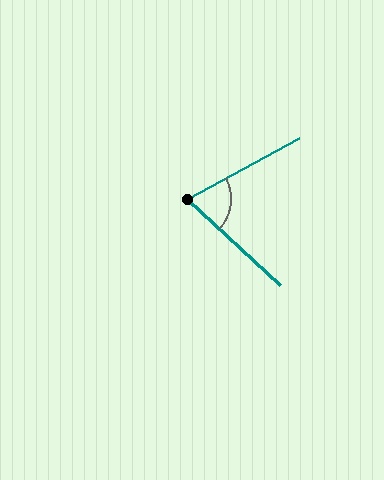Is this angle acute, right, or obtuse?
It is acute.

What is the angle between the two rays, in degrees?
Approximately 71 degrees.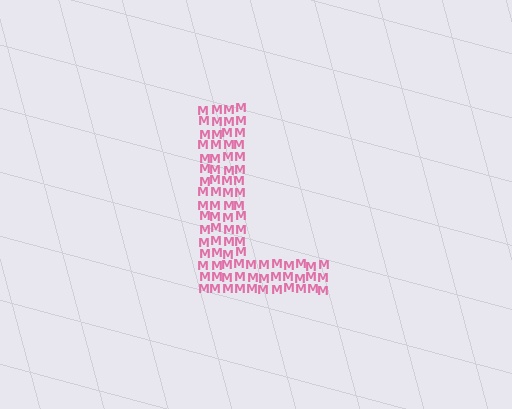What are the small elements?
The small elements are letter M's.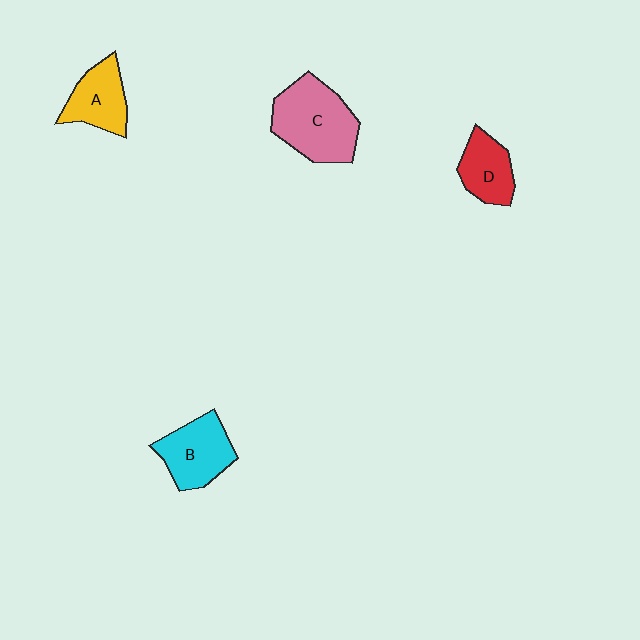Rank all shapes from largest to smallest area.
From largest to smallest: C (pink), B (cyan), A (yellow), D (red).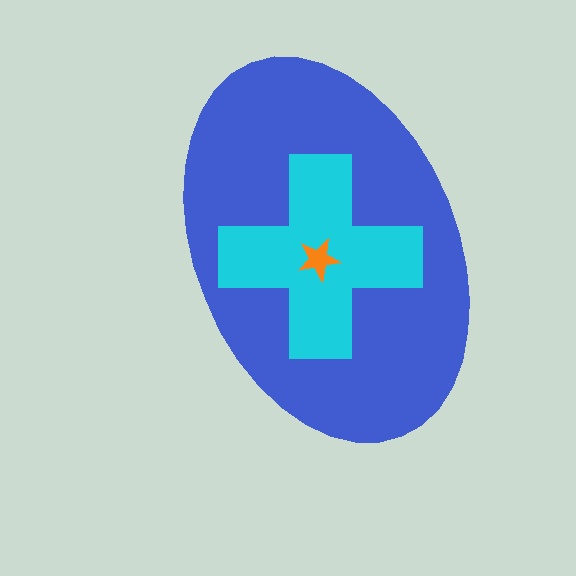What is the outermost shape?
The blue ellipse.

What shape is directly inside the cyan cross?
The orange star.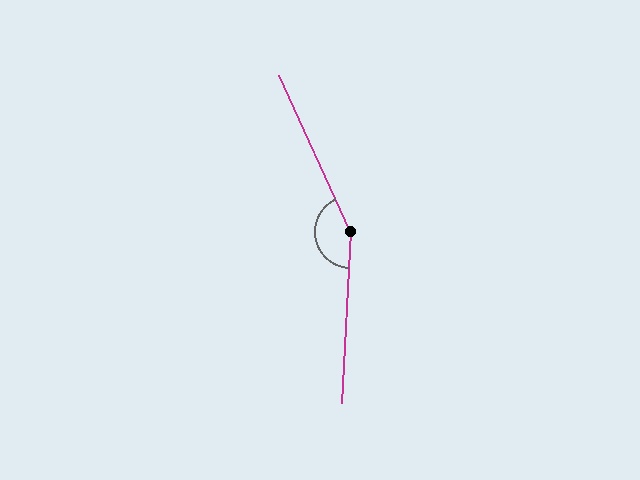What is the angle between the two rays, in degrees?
Approximately 152 degrees.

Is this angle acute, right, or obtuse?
It is obtuse.